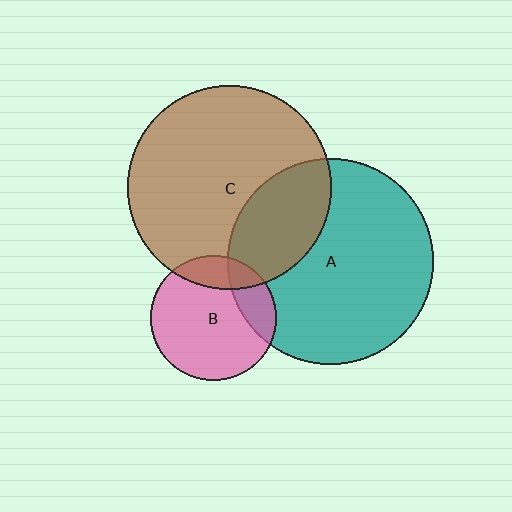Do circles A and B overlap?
Yes.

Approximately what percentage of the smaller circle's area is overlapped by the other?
Approximately 20%.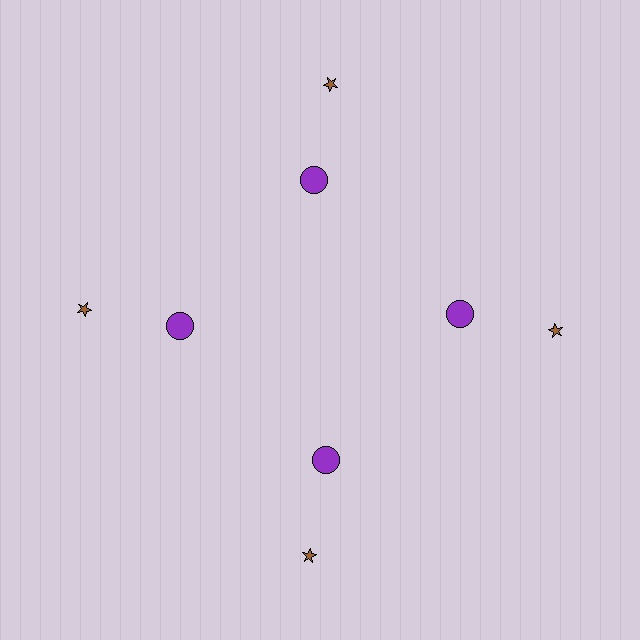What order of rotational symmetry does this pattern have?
This pattern has 4-fold rotational symmetry.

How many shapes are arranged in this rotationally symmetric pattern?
There are 8 shapes, arranged in 4 groups of 2.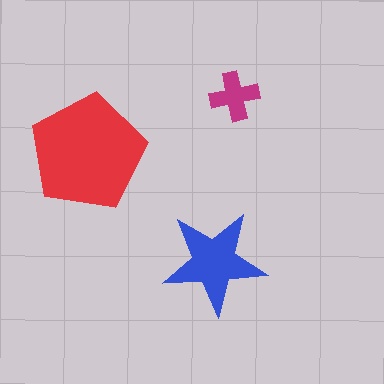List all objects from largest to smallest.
The red pentagon, the blue star, the magenta cross.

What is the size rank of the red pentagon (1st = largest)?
1st.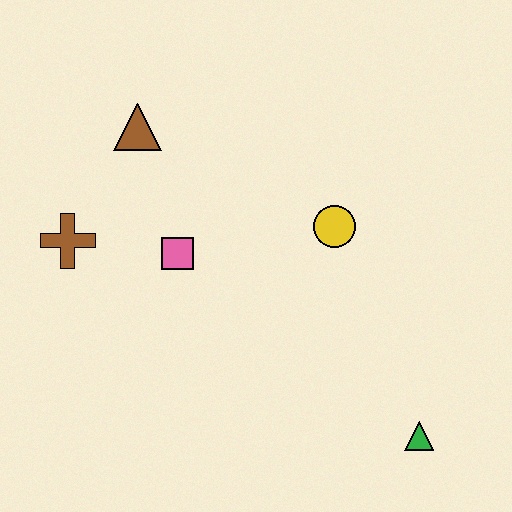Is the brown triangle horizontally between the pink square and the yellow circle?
No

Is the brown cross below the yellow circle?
Yes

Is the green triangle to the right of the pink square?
Yes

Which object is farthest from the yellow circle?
The brown cross is farthest from the yellow circle.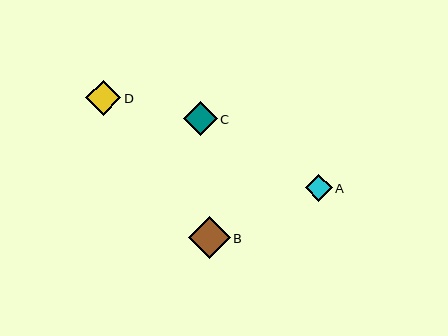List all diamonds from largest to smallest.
From largest to smallest: B, D, C, A.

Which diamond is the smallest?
Diamond A is the smallest with a size of approximately 27 pixels.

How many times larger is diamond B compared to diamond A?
Diamond B is approximately 1.5 times the size of diamond A.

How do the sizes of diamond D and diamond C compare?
Diamond D and diamond C are approximately the same size.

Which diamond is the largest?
Diamond B is the largest with a size of approximately 42 pixels.